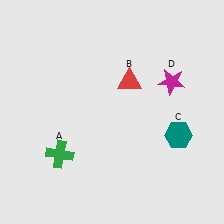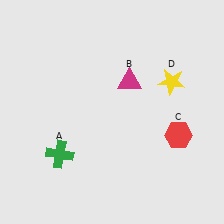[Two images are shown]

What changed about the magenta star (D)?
In Image 1, D is magenta. In Image 2, it changed to yellow.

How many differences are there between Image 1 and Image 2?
There are 3 differences between the two images.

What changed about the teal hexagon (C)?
In Image 1, C is teal. In Image 2, it changed to red.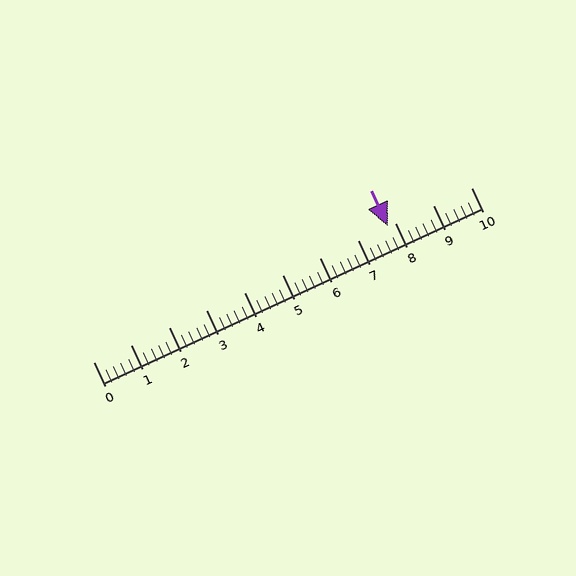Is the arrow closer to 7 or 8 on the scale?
The arrow is closer to 8.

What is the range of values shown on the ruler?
The ruler shows values from 0 to 10.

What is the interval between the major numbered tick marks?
The major tick marks are spaced 1 units apart.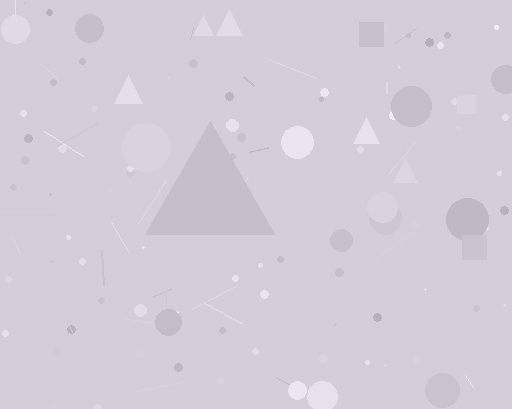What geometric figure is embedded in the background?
A triangle is embedded in the background.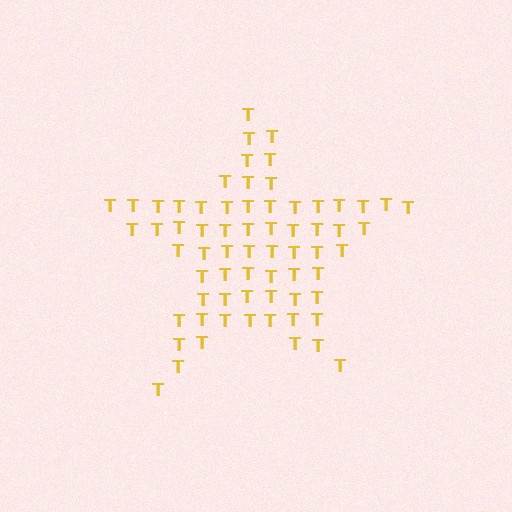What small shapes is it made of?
It is made of small letter T's.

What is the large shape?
The large shape is a star.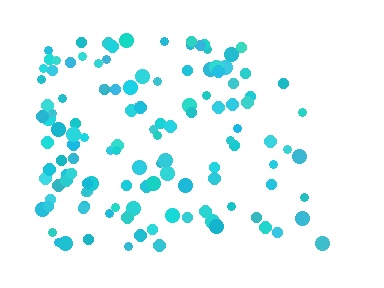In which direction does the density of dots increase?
From right to left, with the left side densest.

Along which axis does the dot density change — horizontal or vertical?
Horizontal.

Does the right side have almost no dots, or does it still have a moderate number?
Still a moderate number, just noticeably fewer than the left.